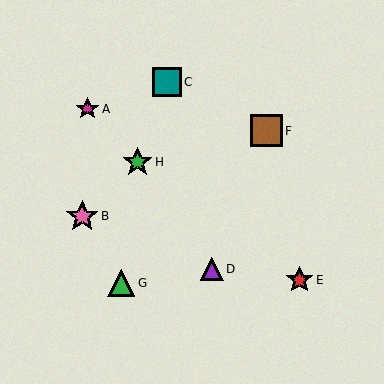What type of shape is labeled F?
Shape F is a brown square.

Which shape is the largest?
The pink star (labeled B) is the largest.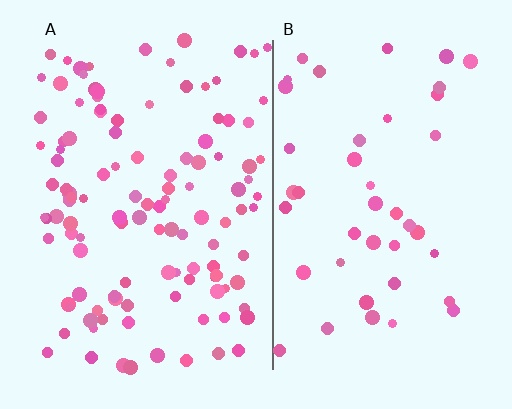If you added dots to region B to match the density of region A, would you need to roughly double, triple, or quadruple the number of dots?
Approximately triple.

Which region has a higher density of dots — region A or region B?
A (the left).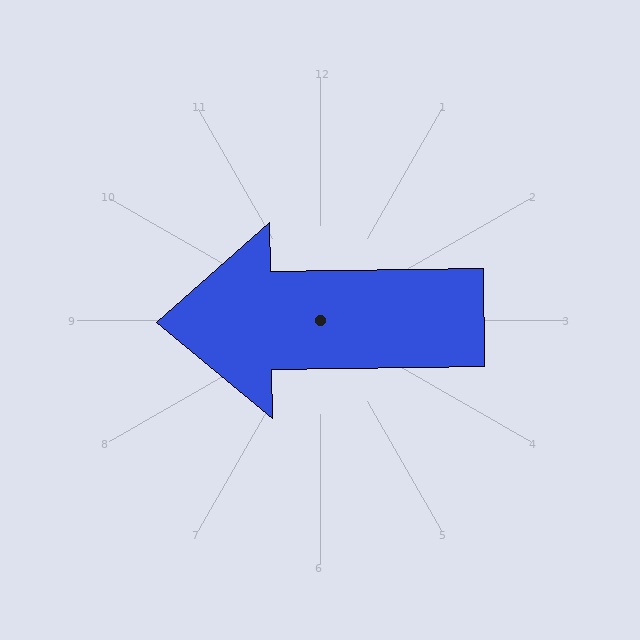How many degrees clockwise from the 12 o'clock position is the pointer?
Approximately 269 degrees.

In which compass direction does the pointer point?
West.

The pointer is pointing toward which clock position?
Roughly 9 o'clock.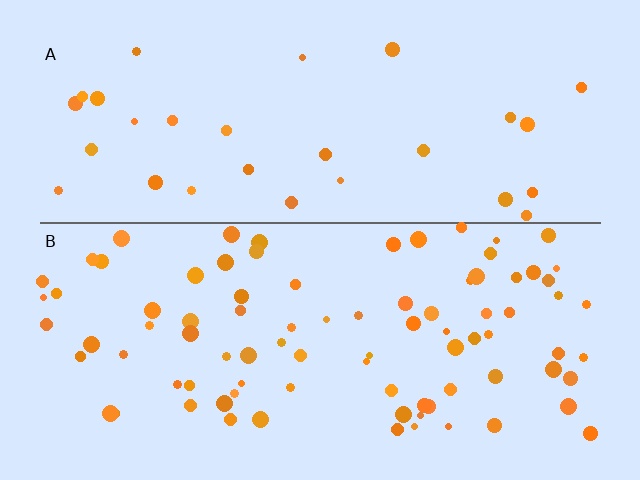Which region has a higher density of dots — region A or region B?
B (the bottom).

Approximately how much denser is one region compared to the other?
Approximately 2.8× — region B over region A.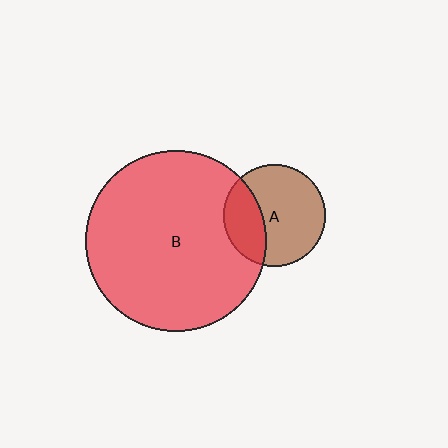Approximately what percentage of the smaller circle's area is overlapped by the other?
Approximately 30%.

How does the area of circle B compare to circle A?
Approximately 3.2 times.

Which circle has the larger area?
Circle B (red).